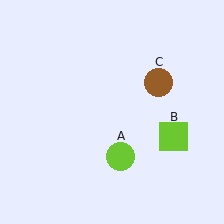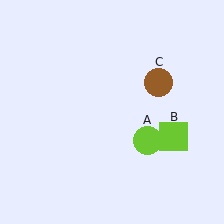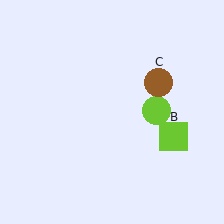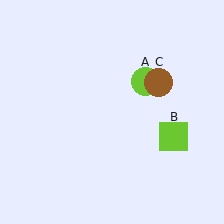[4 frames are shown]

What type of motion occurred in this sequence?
The lime circle (object A) rotated counterclockwise around the center of the scene.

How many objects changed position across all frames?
1 object changed position: lime circle (object A).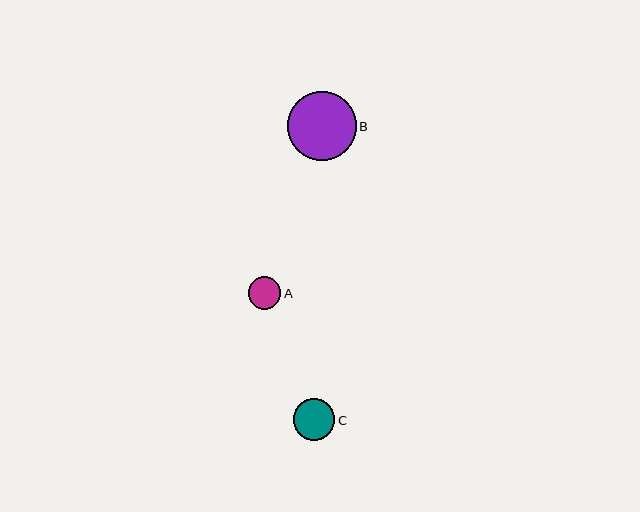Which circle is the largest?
Circle B is the largest with a size of approximately 69 pixels.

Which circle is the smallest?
Circle A is the smallest with a size of approximately 33 pixels.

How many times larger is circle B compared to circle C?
Circle B is approximately 1.7 times the size of circle C.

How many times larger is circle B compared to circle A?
Circle B is approximately 2.1 times the size of circle A.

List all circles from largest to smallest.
From largest to smallest: B, C, A.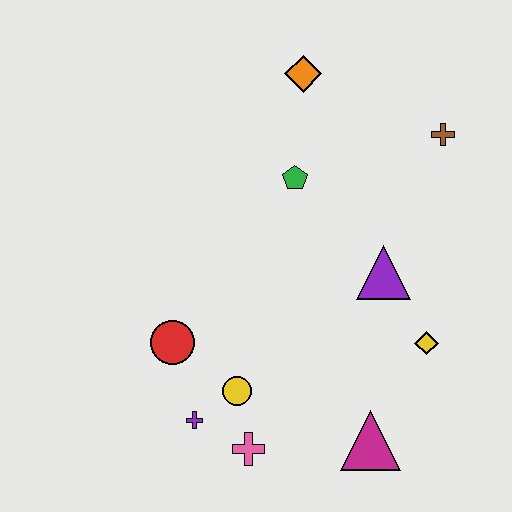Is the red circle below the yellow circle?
No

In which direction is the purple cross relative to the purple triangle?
The purple cross is to the left of the purple triangle.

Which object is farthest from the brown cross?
The purple cross is farthest from the brown cross.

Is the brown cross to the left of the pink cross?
No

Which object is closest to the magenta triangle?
The yellow diamond is closest to the magenta triangle.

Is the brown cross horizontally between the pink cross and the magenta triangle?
No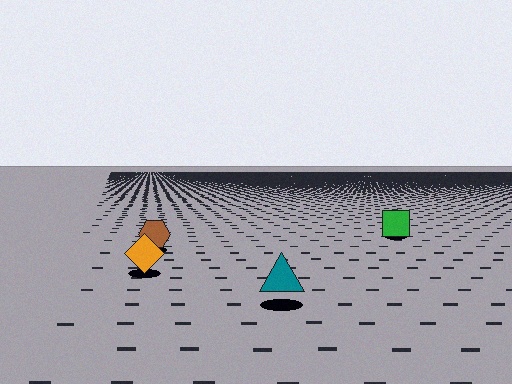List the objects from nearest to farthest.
From nearest to farthest: the teal triangle, the orange diamond, the brown hexagon, the green square.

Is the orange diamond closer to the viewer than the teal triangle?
No. The teal triangle is closer — you can tell from the texture gradient: the ground texture is coarser near it.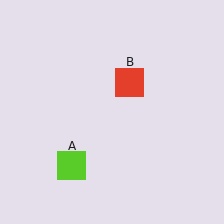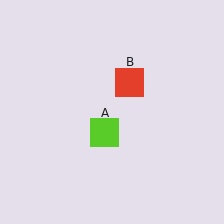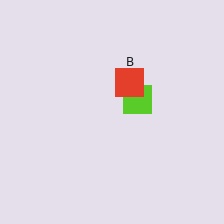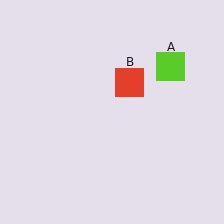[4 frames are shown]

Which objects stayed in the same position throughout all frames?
Red square (object B) remained stationary.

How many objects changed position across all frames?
1 object changed position: lime square (object A).